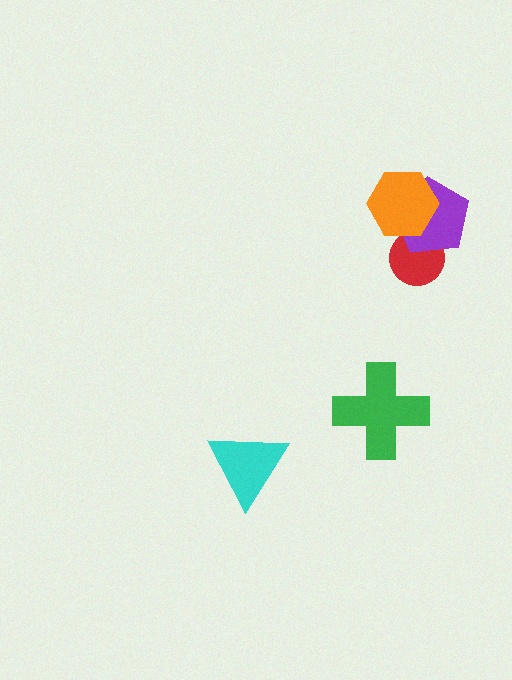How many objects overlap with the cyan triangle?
0 objects overlap with the cyan triangle.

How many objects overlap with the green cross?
0 objects overlap with the green cross.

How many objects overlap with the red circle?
2 objects overlap with the red circle.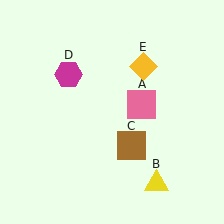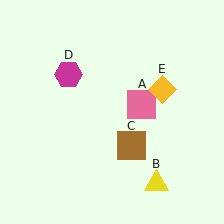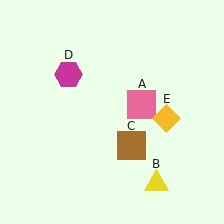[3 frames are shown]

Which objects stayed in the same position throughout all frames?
Pink square (object A) and yellow triangle (object B) and brown square (object C) and magenta hexagon (object D) remained stationary.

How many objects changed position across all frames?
1 object changed position: yellow diamond (object E).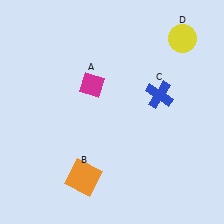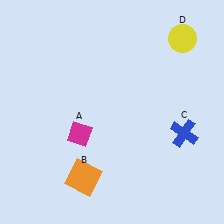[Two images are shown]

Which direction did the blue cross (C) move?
The blue cross (C) moved down.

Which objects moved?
The objects that moved are: the magenta diamond (A), the blue cross (C).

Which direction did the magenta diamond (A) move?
The magenta diamond (A) moved down.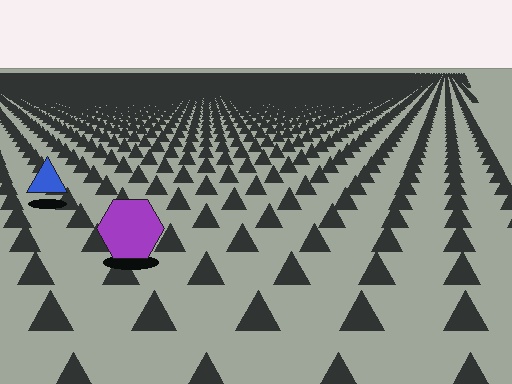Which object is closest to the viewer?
The purple hexagon is closest. The texture marks near it are larger and more spread out.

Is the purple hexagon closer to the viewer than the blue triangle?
Yes. The purple hexagon is closer — you can tell from the texture gradient: the ground texture is coarser near it.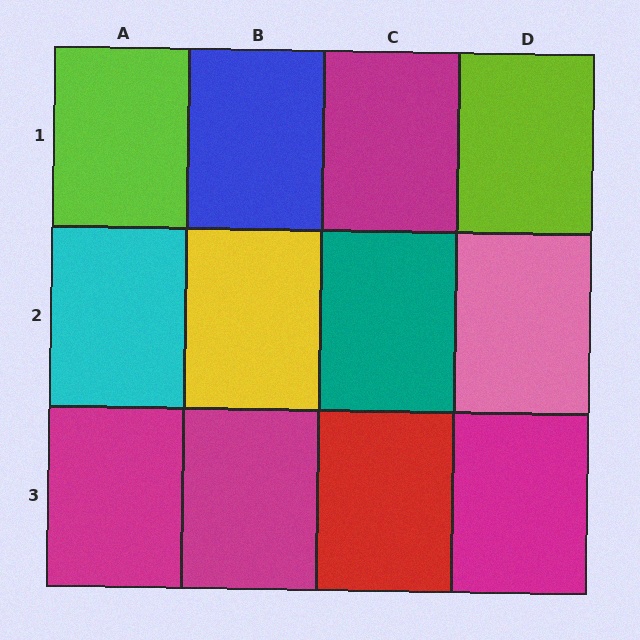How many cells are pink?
1 cell is pink.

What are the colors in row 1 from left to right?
Lime, blue, magenta, lime.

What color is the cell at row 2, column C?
Teal.